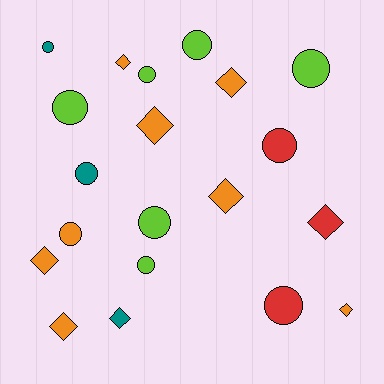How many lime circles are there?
There are 6 lime circles.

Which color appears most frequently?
Orange, with 8 objects.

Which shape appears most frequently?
Circle, with 11 objects.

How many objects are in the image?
There are 20 objects.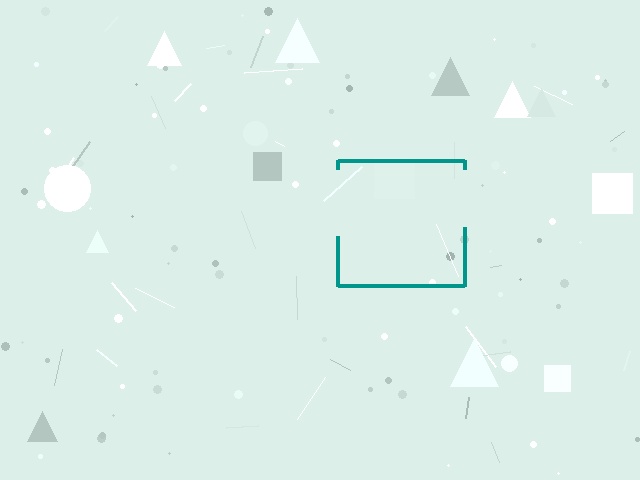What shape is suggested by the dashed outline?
The dashed outline suggests a square.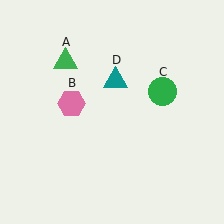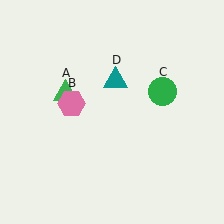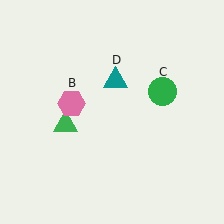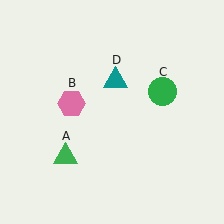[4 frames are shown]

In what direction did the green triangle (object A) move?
The green triangle (object A) moved down.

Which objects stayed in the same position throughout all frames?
Pink hexagon (object B) and green circle (object C) and teal triangle (object D) remained stationary.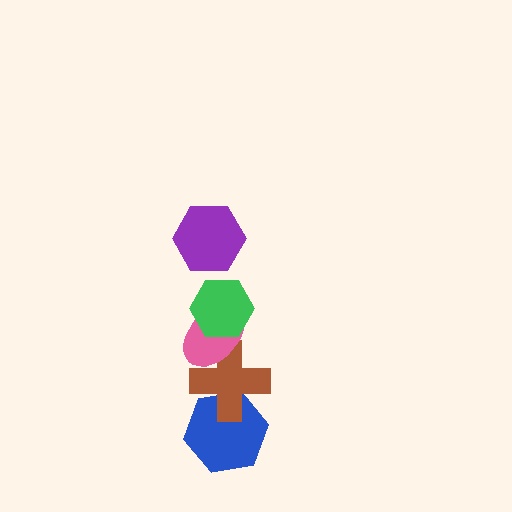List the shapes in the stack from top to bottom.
From top to bottom: the purple hexagon, the green hexagon, the pink ellipse, the brown cross, the blue hexagon.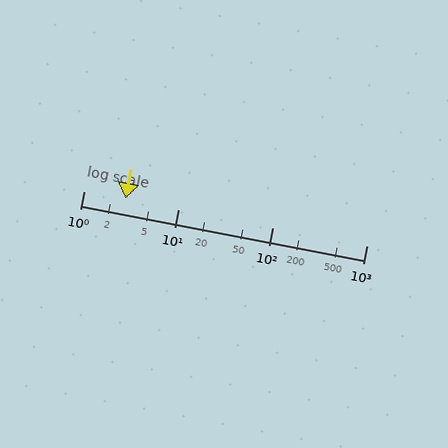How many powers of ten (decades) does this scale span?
The scale spans 3 decades, from 1 to 1000.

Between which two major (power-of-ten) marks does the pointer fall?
The pointer is between 1 and 10.